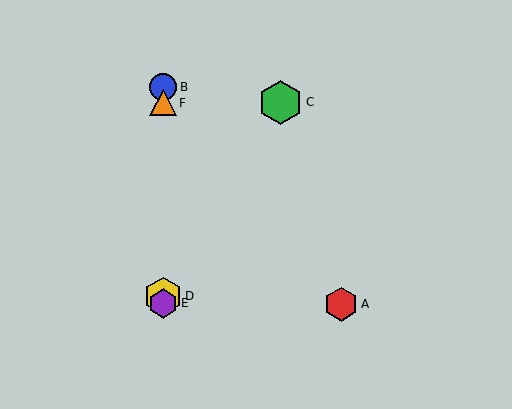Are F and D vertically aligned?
Yes, both are at x≈163.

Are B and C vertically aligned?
No, B is at x≈163 and C is at x≈281.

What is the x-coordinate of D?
Object D is at x≈163.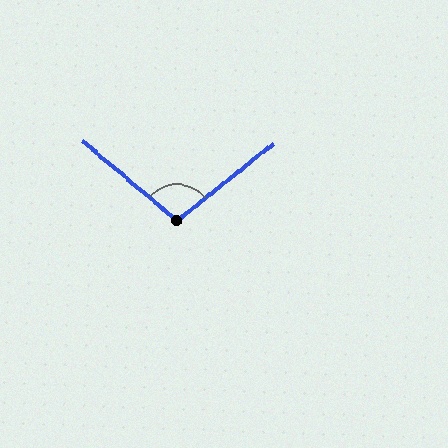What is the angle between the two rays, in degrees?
Approximately 101 degrees.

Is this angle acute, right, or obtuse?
It is obtuse.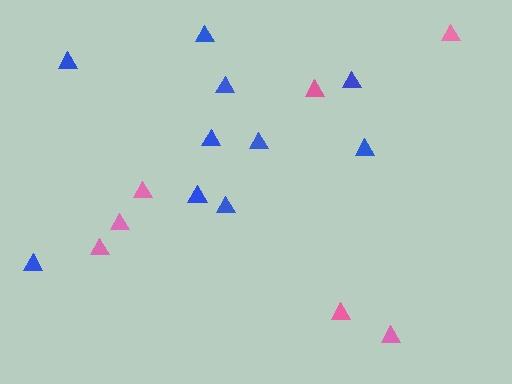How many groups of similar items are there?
There are 2 groups: one group of pink triangles (7) and one group of blue triangles (10).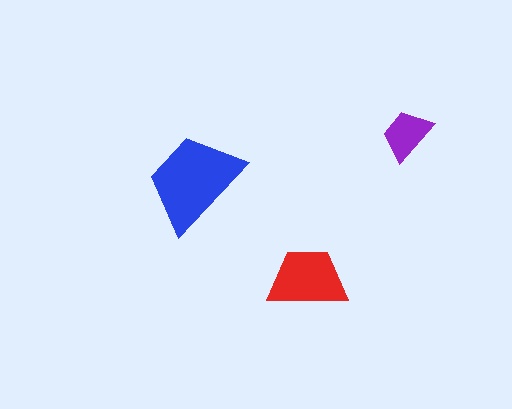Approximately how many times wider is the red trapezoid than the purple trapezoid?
About 1.5 times wider.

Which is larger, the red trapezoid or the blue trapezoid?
The blue one.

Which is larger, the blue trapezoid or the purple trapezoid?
The blue one.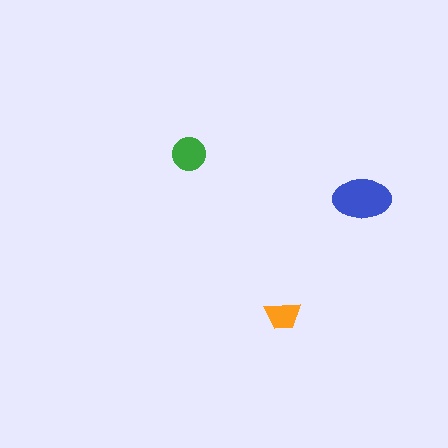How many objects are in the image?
There are 3 objects in the image.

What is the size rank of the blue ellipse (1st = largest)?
1st.